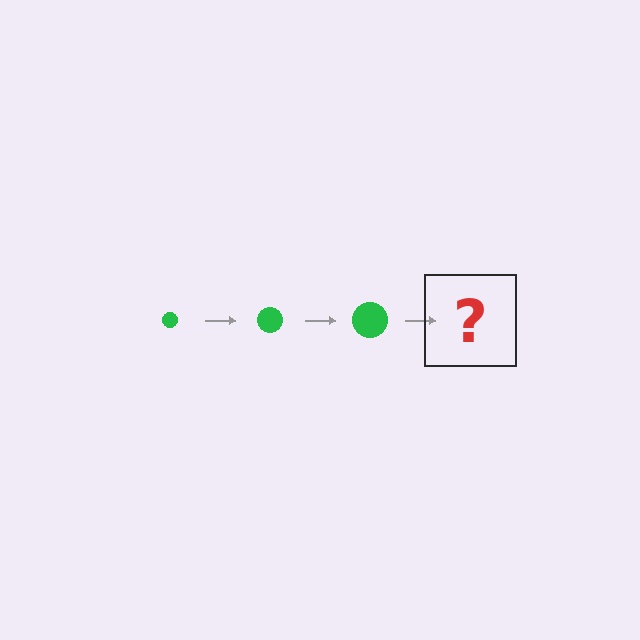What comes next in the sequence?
The next element should be a green circle, larger than the previous one.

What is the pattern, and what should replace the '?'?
The pattern is that the circle gets progressively larger each step. The '?' should be a green circle, larger than the previous one.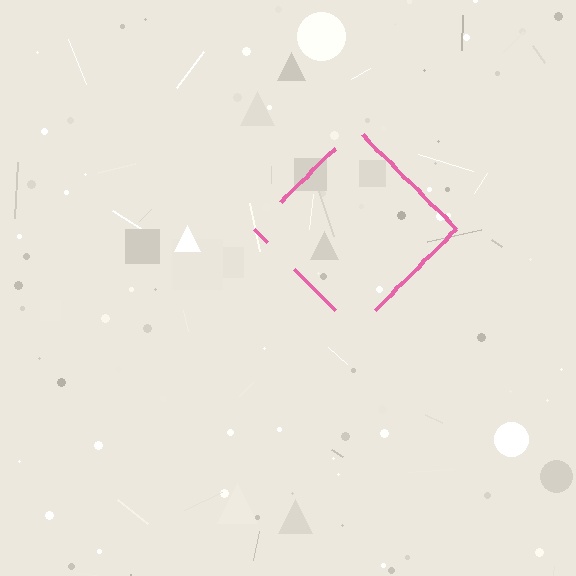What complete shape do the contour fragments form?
The contour fragments form a diamond.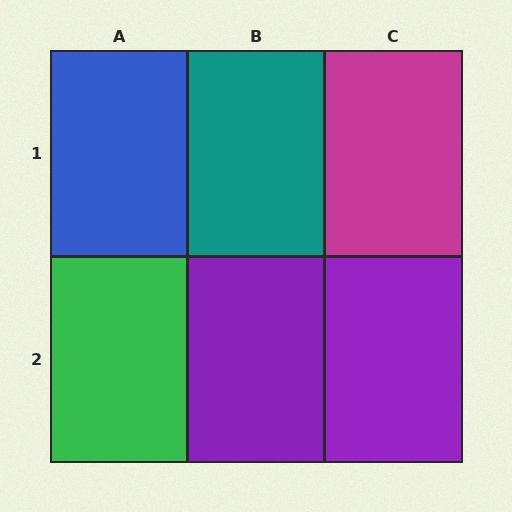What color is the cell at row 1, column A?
Blue.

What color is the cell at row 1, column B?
Teal.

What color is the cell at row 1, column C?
Magenta.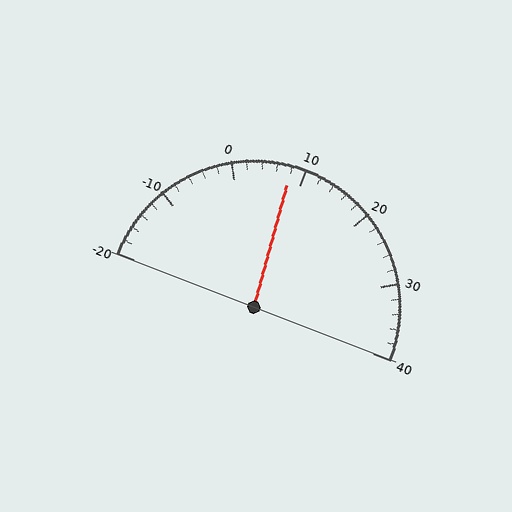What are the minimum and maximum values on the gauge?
The gauge ranges from -20 to 40.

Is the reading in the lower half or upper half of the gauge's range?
The reading is in the lower half of the range (-20 to 40).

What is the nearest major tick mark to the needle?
The nearest major tick mark is 10.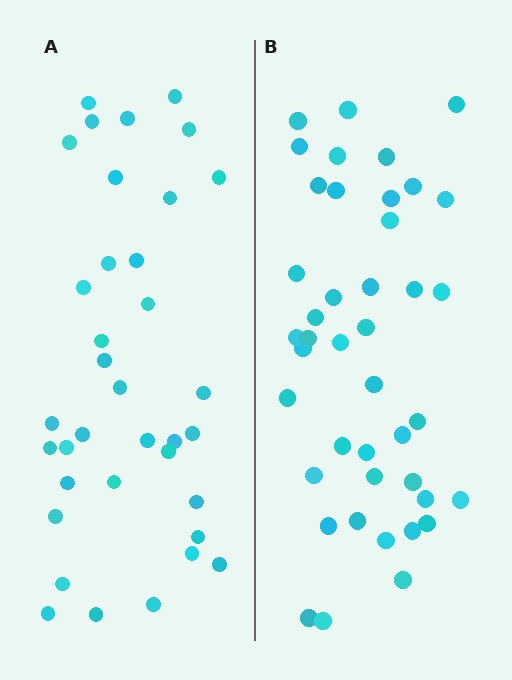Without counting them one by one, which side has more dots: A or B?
Region B (the right region) has more dots.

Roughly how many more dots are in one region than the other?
Region B has about 6 more dots than region A.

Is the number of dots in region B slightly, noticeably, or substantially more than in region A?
Region B has only slightly more — the two regions are fairly close. The ratio is roughly 1.2 to 1.